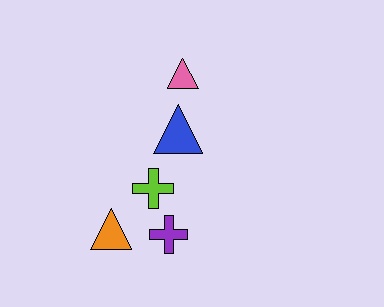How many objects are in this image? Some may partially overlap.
There are 5 objects.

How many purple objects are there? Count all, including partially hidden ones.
There is 1 purple object.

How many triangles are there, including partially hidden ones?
There are 3 triangles.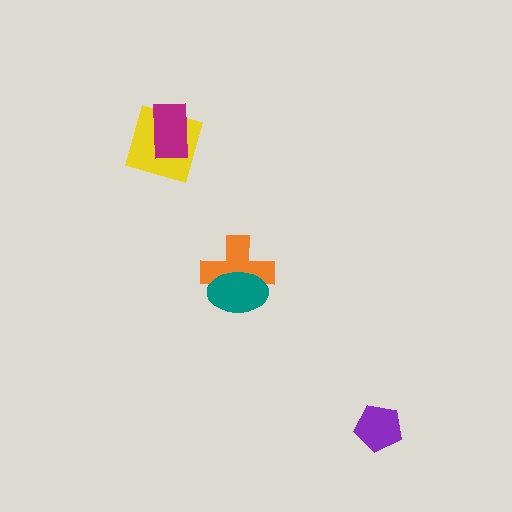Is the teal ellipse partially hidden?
No, no other shape covers it.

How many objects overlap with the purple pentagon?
0 objects overlap with the purple pentagon.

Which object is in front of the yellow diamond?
The magenta rectangle is in front of the yellow diamond.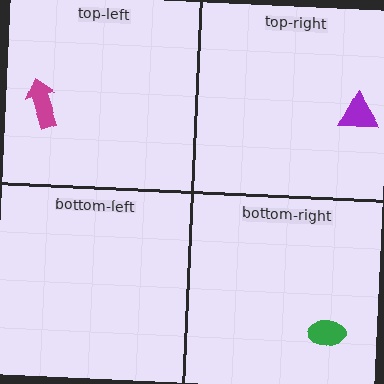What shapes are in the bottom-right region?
The green ellipse.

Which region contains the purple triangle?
The top-right region.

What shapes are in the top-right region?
The purple triangle.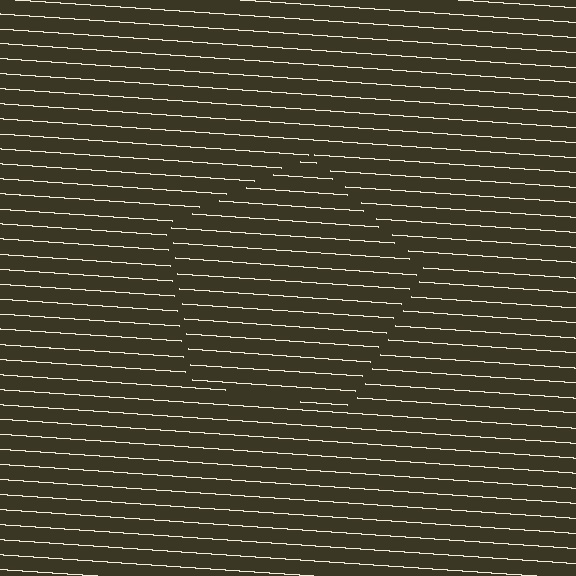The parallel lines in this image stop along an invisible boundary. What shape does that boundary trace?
An illusory pentagon. The interior of the shape contains the same grating, shifted by half a period — the contour is defined by the phase discontinuity where line-ends from the inner and outer gratings abut.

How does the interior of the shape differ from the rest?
The interior of the shape contains the same grating, shifted by half a period — the contour is defined by the phase discontinuity where line-ends from the inner and outer gratings abut.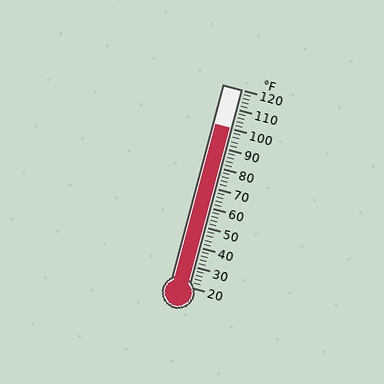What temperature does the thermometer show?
The thermometer shows approximately 100°F.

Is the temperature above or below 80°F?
The temperature is above 80°F.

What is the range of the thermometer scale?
The thermometer scale ranges from 20°F to 120°F.